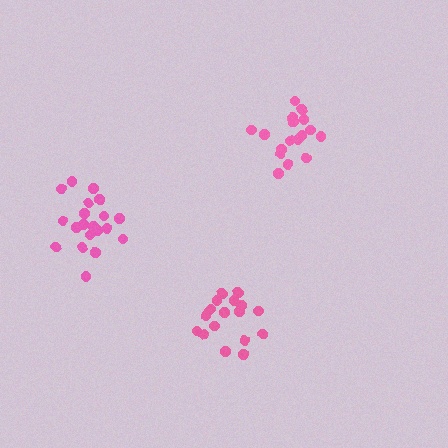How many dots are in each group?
Group 1: 19 dots, Group 2: 17 dots, Group 3: 20 dots (56 total).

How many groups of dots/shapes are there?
There are 3 groups.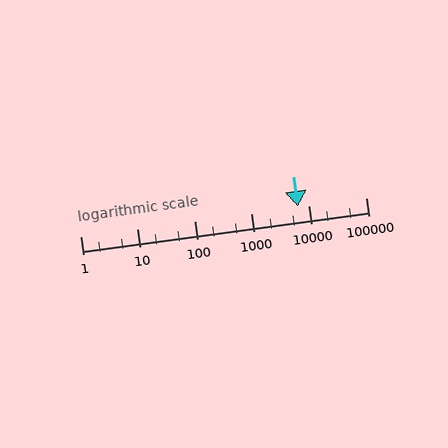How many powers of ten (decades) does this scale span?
The scale spans 5 decades, from 1 to 100000.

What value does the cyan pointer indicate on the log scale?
The pointer indicates approximately 6500.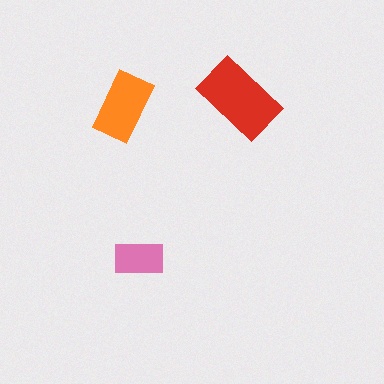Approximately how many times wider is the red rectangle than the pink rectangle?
About 1.5 times wider.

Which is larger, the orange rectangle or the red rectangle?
The red one.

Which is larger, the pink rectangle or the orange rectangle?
The orange one.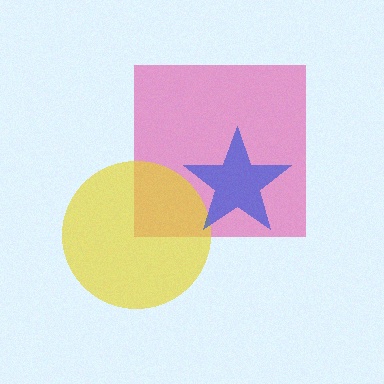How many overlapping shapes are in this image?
There are 3 overlapping shapes in the image.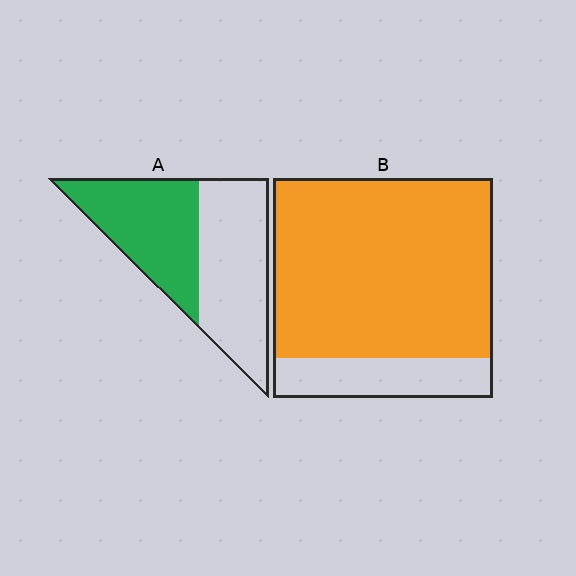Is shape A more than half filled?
Roughly half.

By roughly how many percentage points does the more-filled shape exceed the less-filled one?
By roughly 35 percentage points (B over A).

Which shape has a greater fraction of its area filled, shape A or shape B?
Shape B.